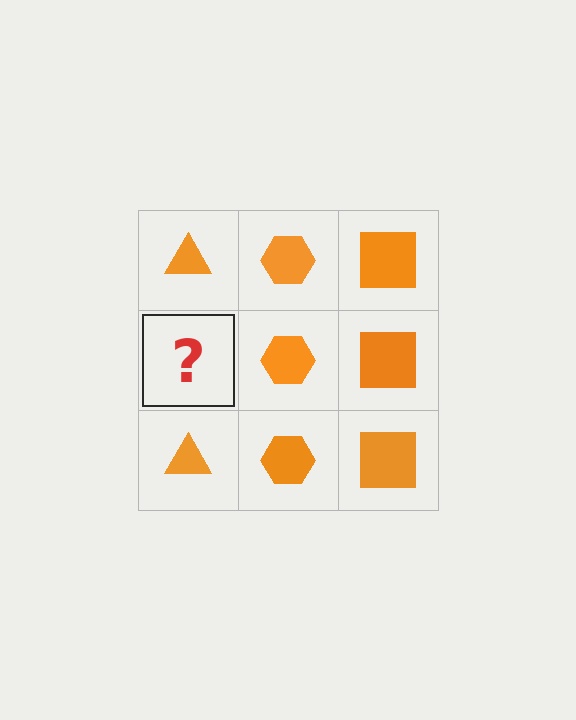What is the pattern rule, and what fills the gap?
The rule is that each column has a consistent shape. The gap should be filled with an orange triangle.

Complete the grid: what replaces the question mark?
The question mark should be replaced with an orange triangle.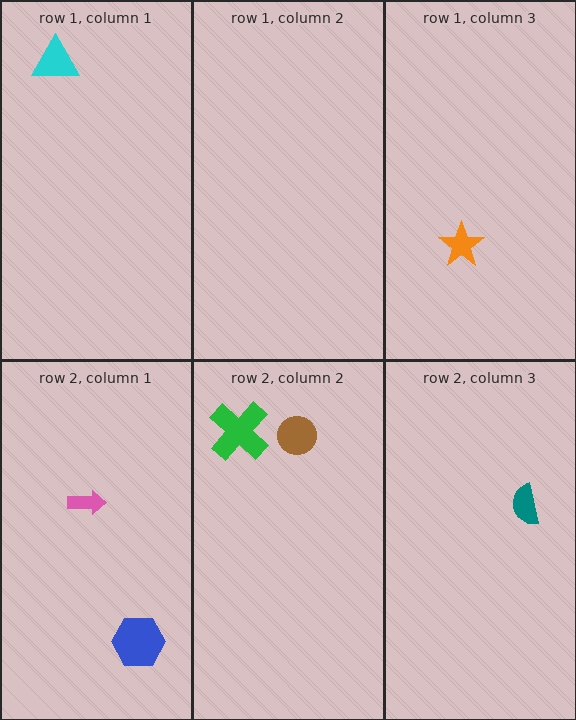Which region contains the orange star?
The row 1, column 3 region.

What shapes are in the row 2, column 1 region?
The pink arrow, the blue hexagon.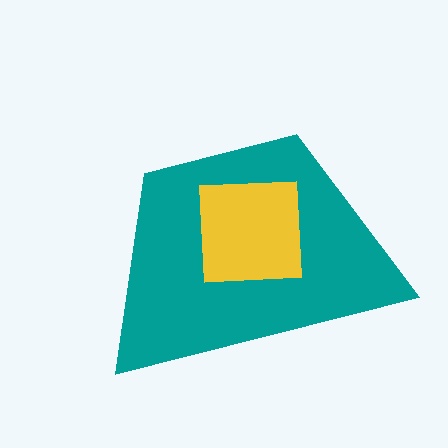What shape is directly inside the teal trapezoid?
The yellow square.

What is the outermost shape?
The teal trapezoid.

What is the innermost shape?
The yellow square.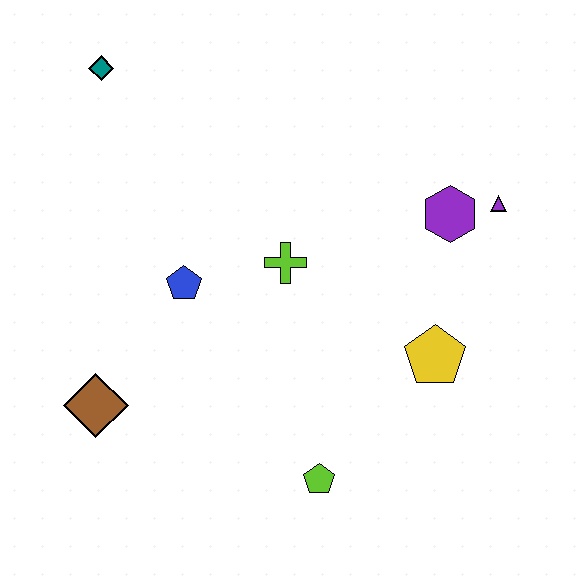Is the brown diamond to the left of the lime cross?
Yes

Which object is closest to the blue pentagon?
The lime cross is closest to the blue pentagon.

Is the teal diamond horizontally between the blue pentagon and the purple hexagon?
No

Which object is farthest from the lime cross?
The teal diamond is farthest from the lime cross.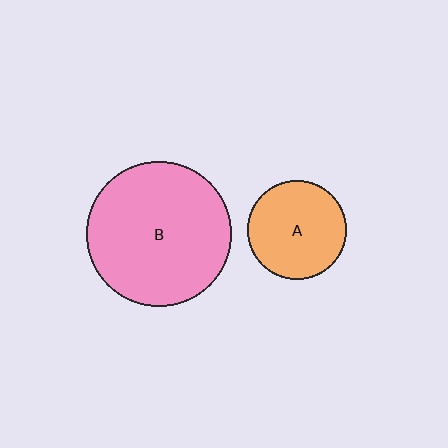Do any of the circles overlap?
No, none of the circles overlap.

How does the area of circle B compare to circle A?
Approximately 2.1 times.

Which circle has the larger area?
Circle B (pink).